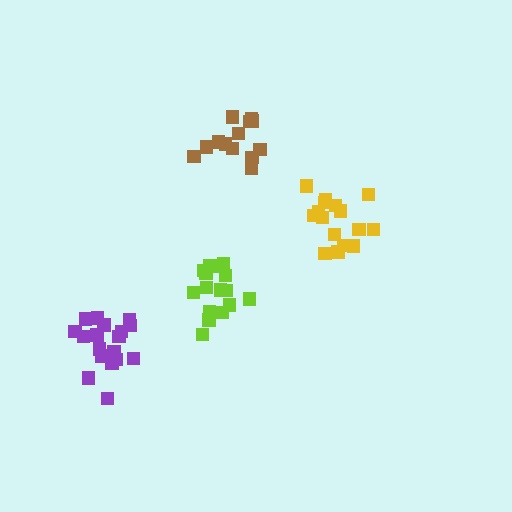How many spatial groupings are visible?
There are 4 spatial groupings.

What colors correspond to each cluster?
The clusters are colored: purple, yellow, lime, brown.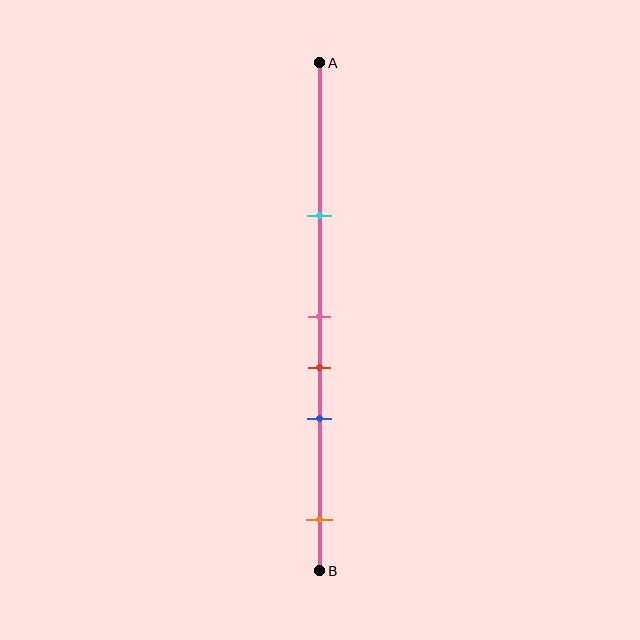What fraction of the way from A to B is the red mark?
The red mark is approximately 60% (0.6) of the way from A to B.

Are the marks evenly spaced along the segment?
No, the marks are not evenly spaced.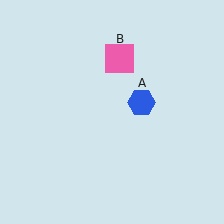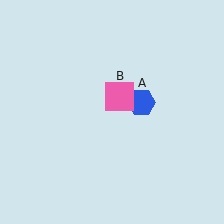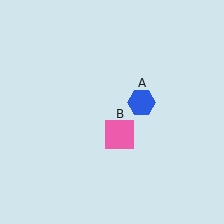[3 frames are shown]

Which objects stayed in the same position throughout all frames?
Blue hexagon (object A) remained stationary.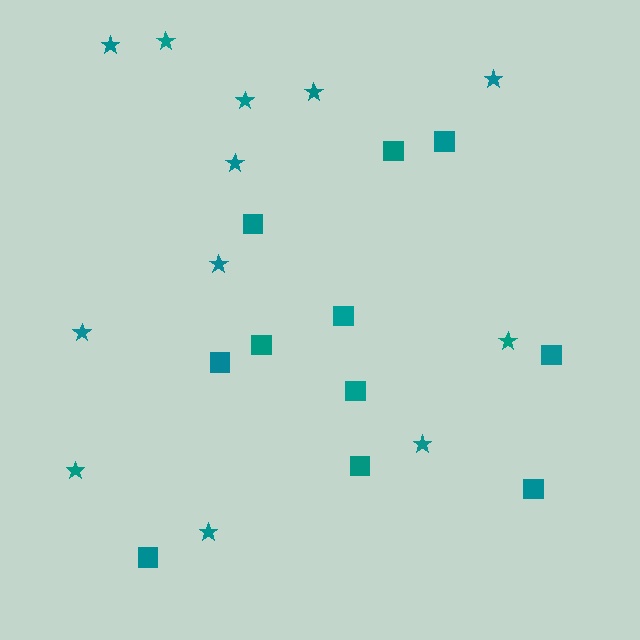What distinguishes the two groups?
There are 2 groups: one group of squares (11) and one group of stars (12).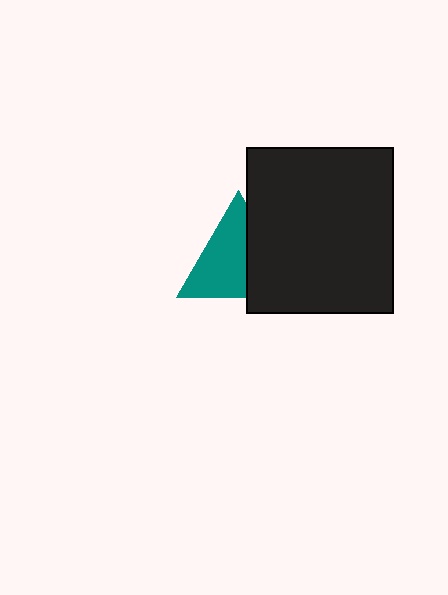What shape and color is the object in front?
The object in front is a black rectangle.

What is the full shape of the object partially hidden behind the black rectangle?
The partially hidden object is a teal triangle.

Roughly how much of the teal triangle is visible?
About half of it is visible (roughly 61%).